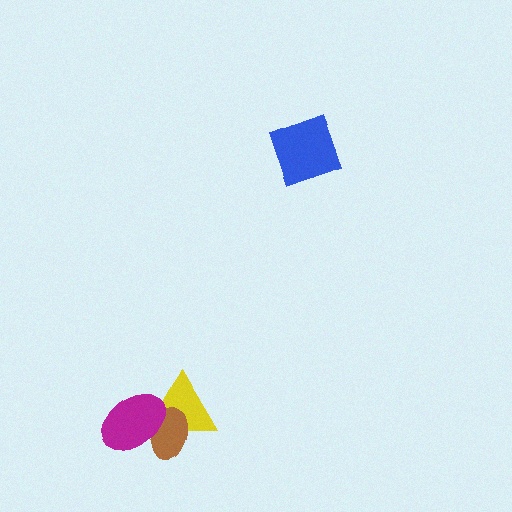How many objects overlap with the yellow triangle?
2 objects overlap with the yellow triangle.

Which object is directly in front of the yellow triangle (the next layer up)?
The brown ellipse is directly in front of the yellow triangle.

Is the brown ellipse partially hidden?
Yes, it is partially covered by another shape.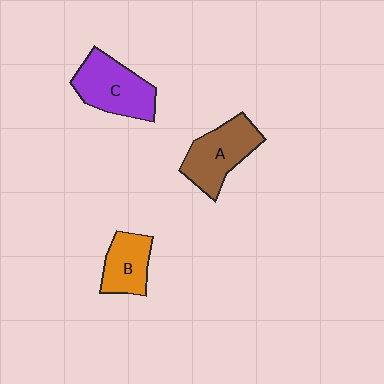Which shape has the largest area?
Shape C (purple).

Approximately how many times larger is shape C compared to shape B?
Approximately 1.5 times.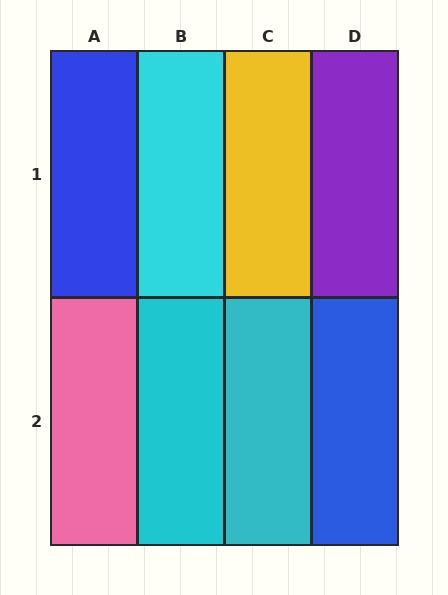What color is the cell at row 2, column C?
Cyan.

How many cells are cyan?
3 cells are cyan.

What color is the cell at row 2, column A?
Pink.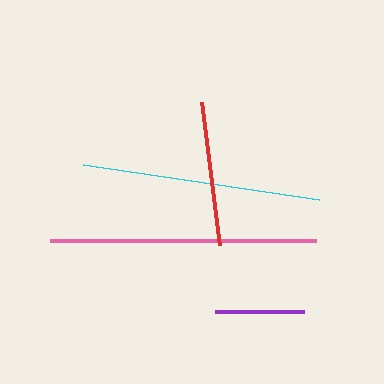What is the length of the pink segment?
The pink segment is approximately 265 pixels long.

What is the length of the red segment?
The red segment is approximately 144 pixels long.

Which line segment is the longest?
The pink line is the longest at approximately 265 pixels.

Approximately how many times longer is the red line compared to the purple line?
The red line is approximately 1.6 times the length of the purple line.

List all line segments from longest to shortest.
From longest to shortest: pink, cyan, red, purple.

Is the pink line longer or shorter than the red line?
The pink line is longer than the red line.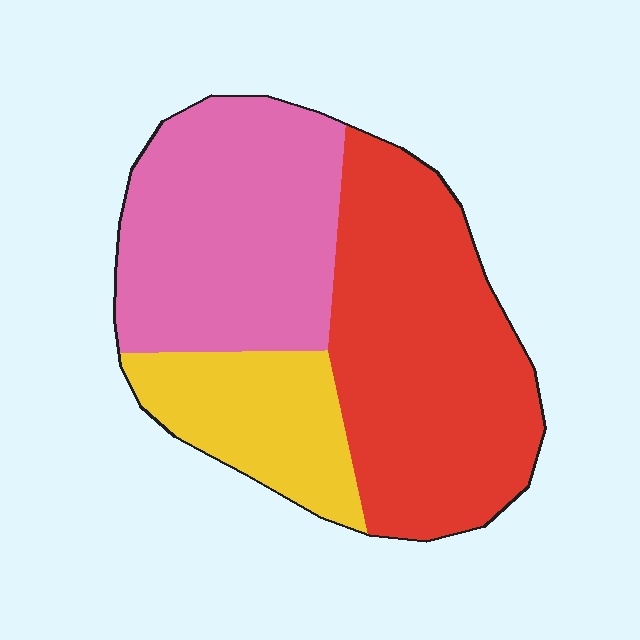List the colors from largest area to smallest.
From largest to smallest: red, pink, yellow.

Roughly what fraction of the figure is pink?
Pink takes up between a quarter and a half of the figure.